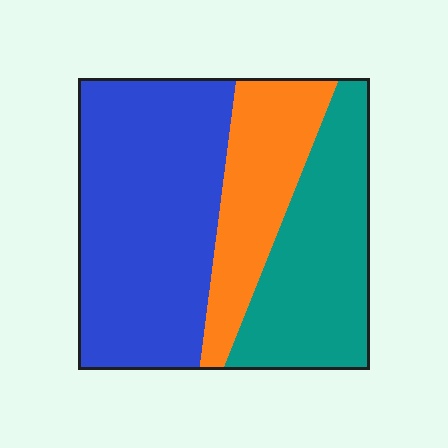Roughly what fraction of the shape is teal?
Teal covers about 30% of the shape.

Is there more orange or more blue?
Blue.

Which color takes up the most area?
Blue, at roughly 50%.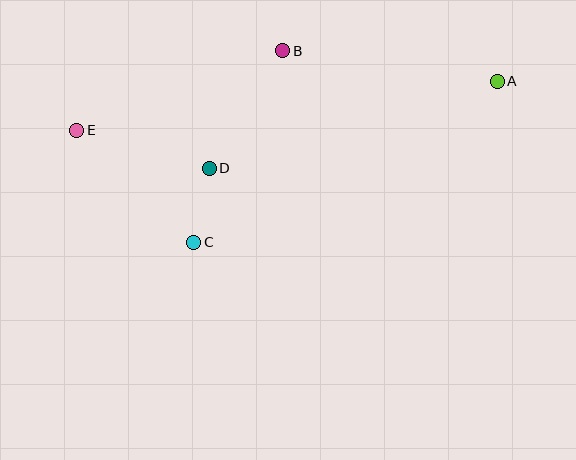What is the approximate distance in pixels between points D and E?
The distance between D and E is approximately 137 pixels.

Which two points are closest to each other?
Points C and D are closest to each other.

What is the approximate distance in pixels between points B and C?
The distance between B and C is approximately 211 pixels.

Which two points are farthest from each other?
Points A and E are farthest from each other.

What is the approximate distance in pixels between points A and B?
The distance between A and B is approximately 217 pixels.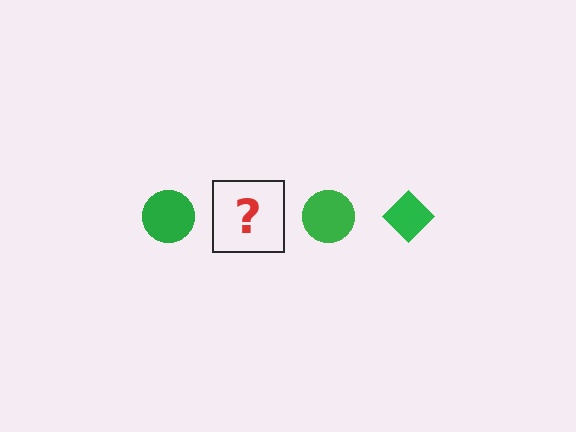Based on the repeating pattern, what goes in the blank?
The blank should be a green diamond.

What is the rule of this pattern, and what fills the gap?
The rule is that the pattern cycles through circle, diamond shapes in green. The gap should be filled with a green diamond.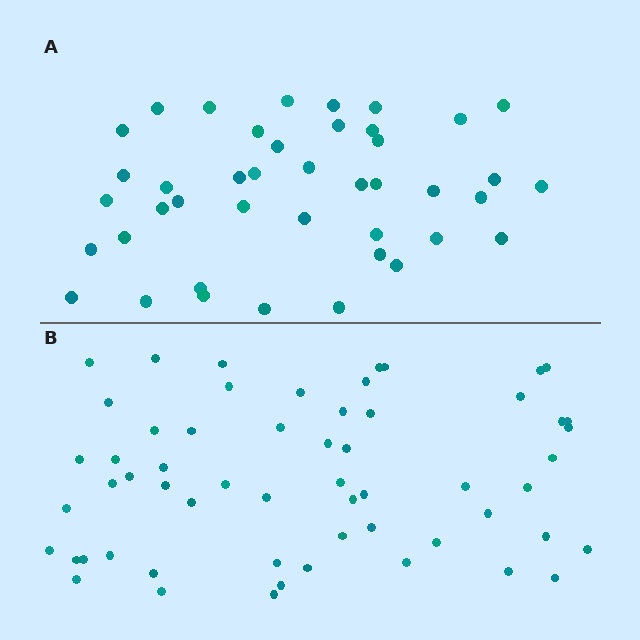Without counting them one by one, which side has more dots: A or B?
Region B (the bottom region) has more dots.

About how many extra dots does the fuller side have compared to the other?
Region B has approximately 15 more dots than region A.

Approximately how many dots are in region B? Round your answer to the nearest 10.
About 60 dots. (The exact count is 58, which rounds to 60.)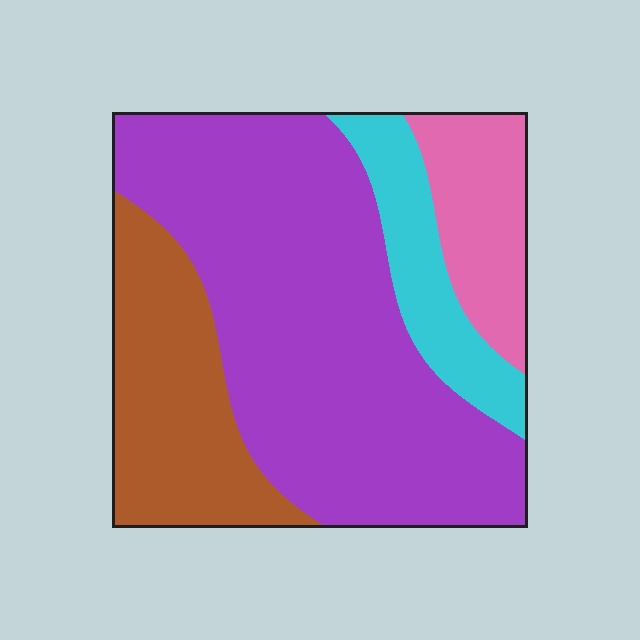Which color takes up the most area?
Purple, at roughly 55%.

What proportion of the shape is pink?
Pink covers 12% of the shape.